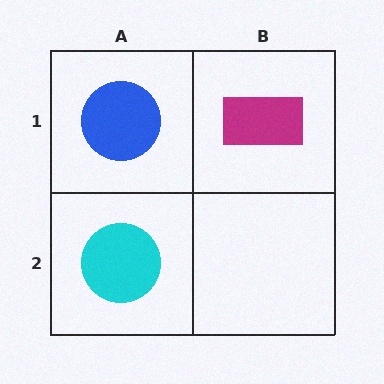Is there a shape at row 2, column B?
No, that cell is empty.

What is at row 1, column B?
A magenta rectangle.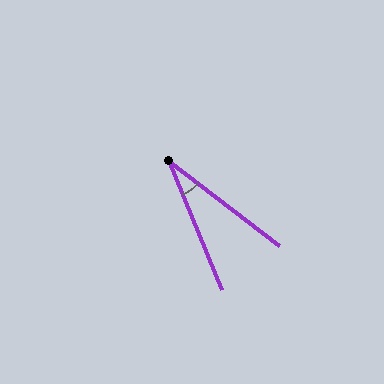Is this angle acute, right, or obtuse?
It is acute.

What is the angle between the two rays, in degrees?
Approximately 30 degrees.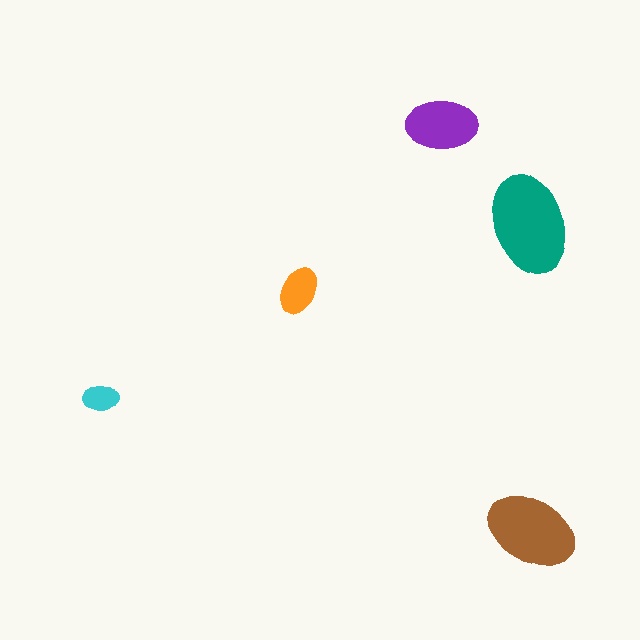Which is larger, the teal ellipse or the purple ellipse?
The teal one.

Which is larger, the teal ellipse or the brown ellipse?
The teal one.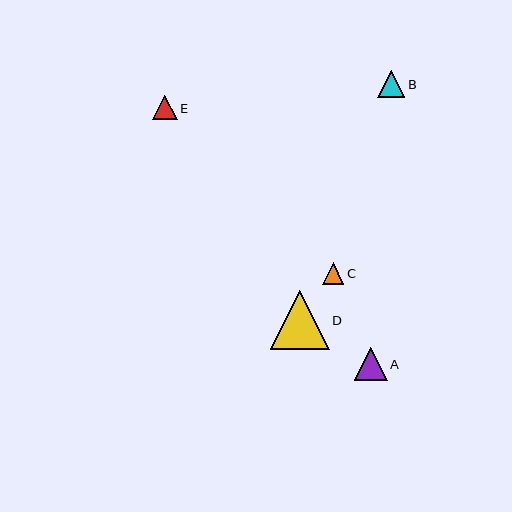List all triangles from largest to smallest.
From largest to smallest: D, A, B, E, C.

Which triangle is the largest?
Triangle D is the largest with a size of approximately 58 pixels.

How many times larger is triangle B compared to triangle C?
Triangle B is approximately 1.3 times the size of triangle C.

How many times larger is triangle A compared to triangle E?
Triangle A is approximately 1.3 times the size of triangle E.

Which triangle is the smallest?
Triangle C is the smallest with a size of approximately 21 pixels.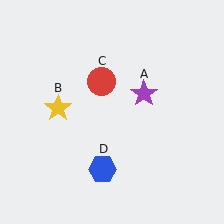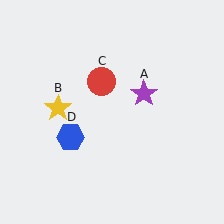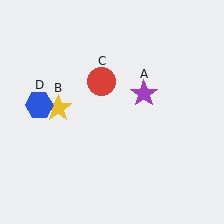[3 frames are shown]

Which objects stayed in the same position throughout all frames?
Purple star (object A) and yellow star (object B) and red circle (object C) remained stationary.